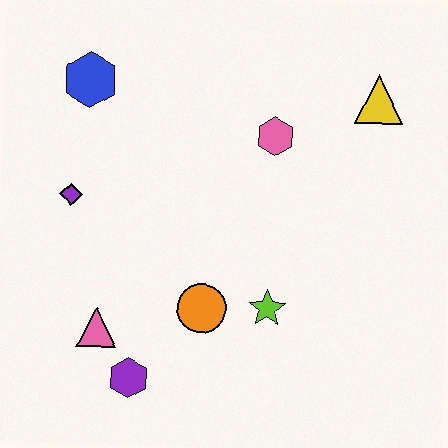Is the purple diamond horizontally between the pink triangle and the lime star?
No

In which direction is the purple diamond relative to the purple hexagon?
The purple diamond is above the purple hexagon.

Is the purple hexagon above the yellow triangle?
No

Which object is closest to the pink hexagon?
The yellow triangle is closest to the pink hexagon.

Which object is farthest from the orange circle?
The yellow triangle is farthest from the orange circle.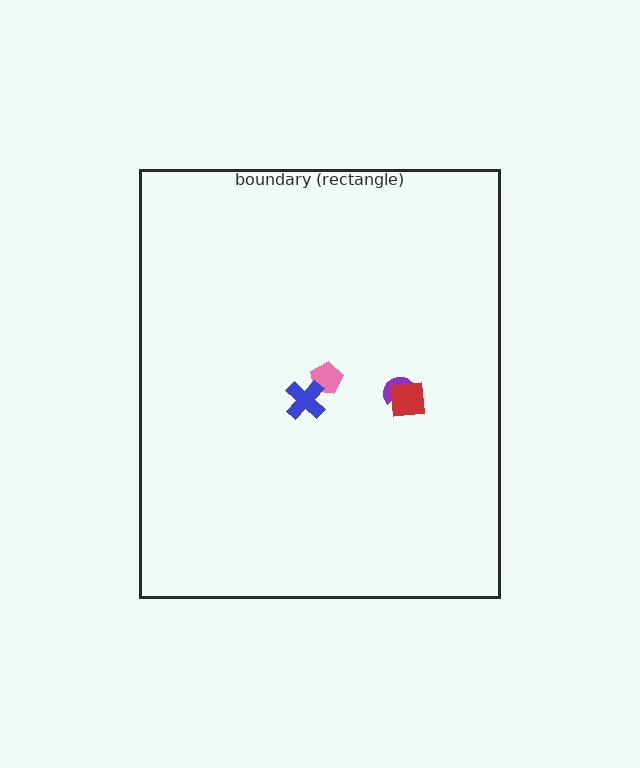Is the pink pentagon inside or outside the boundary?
Inside.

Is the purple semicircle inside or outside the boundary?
Inside.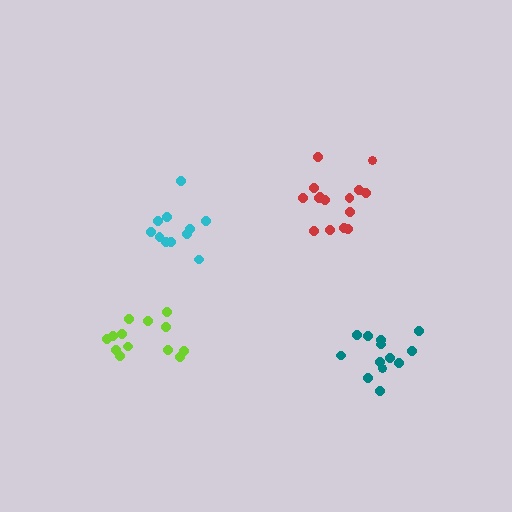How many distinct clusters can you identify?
There are 4 distinct clusters.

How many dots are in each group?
Group 1: 15 dots, Group 2: 13 dots, Group 3: 11 dots, Group 4: 13 dots (52 total).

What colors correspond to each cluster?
The clusters are colored: red, lime, cyan, teal.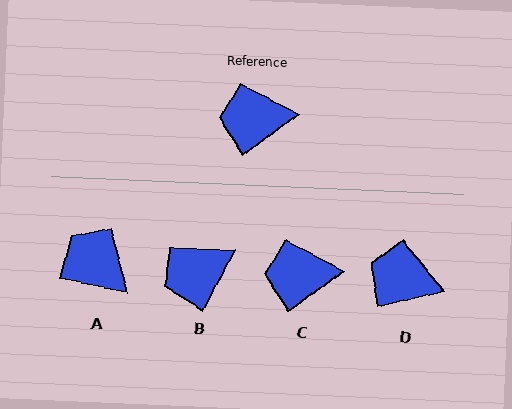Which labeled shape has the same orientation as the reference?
C.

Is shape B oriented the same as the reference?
No, it is off by about 26 degrees.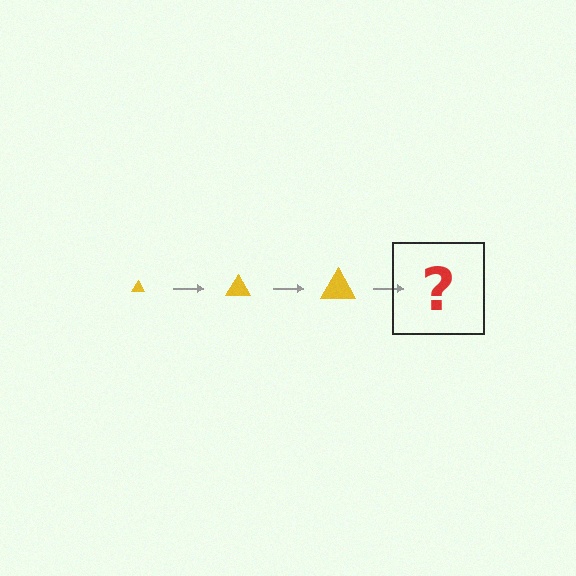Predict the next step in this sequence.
The next step is a yellow triangle, larger than the previous one.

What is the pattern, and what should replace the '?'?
The pattern is that the triangle gets progressively larger each step. The '?' should be a yellow triangle, larger than the previous one.